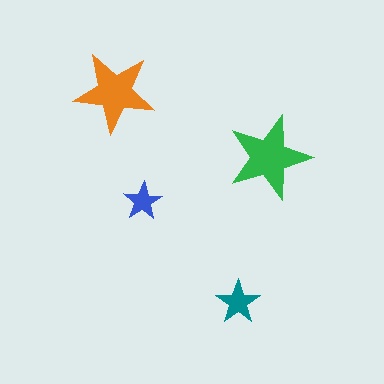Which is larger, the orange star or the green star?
The green one.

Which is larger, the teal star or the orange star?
The orange one.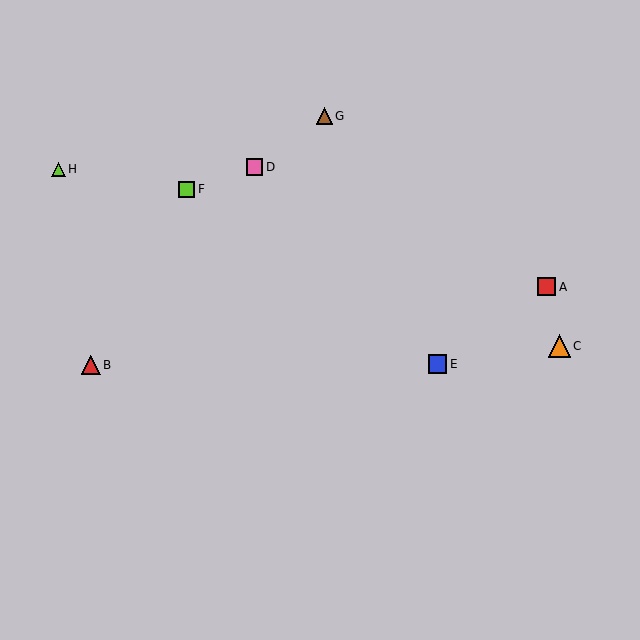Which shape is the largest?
The orange triangle (labeled C) is the largest.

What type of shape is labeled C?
Shape C is an orange triangle.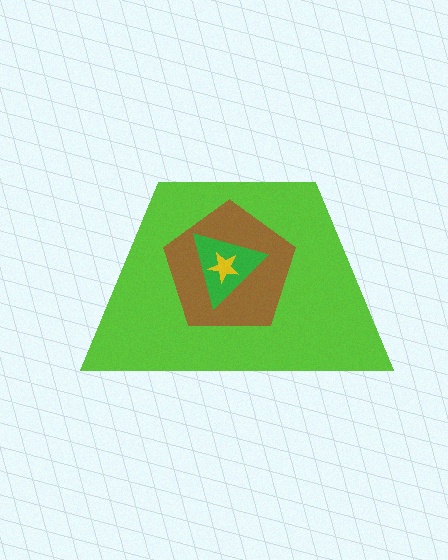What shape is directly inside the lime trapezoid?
The brown pentagon.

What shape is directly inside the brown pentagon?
The green triangle.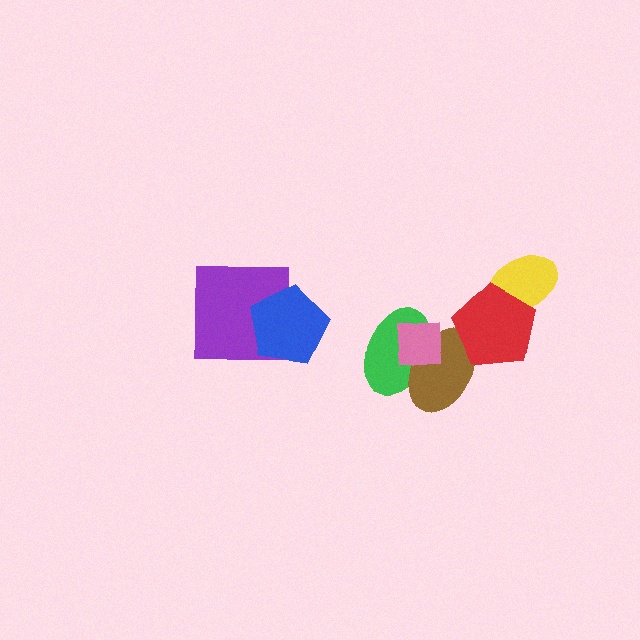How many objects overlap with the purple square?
1 object overlaps with the purple square.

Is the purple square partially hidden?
Yes, it is partially covered by another shape.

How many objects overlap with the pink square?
2 objects overlap with the pink square.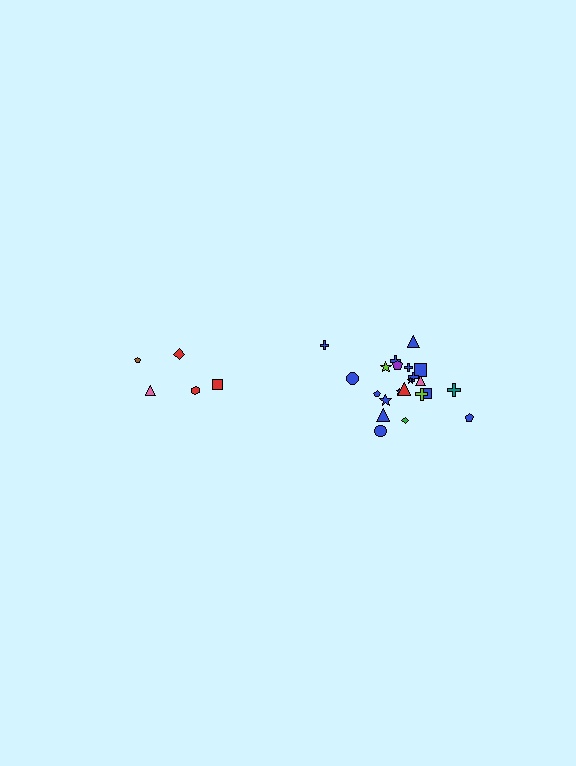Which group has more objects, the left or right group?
The right group.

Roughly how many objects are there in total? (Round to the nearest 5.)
Roughly 25 objects in total.